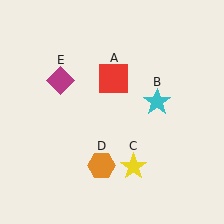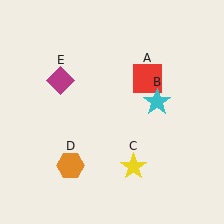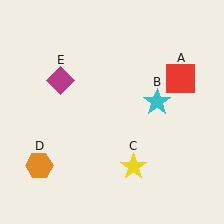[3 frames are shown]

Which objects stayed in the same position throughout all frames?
Cyan star (object B) and yellow star (object C) and magenta diamond (object E) remained stationary.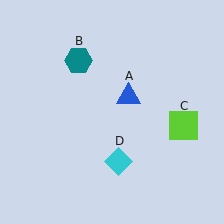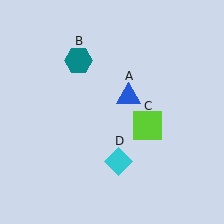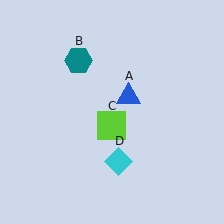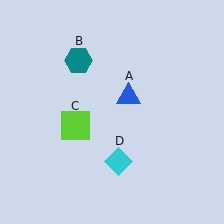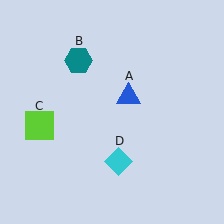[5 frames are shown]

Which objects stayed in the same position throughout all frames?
Blue triangle (object A) and teal hexagon (object B) and cyan diamond (object D) remained stationary.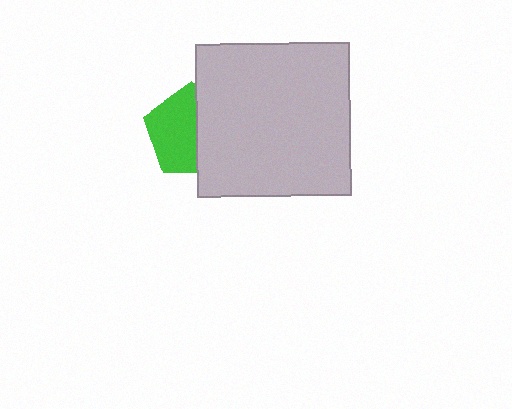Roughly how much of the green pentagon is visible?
About half of it is visible (roughly 56%).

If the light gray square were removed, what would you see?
You would see the complete green pentagon.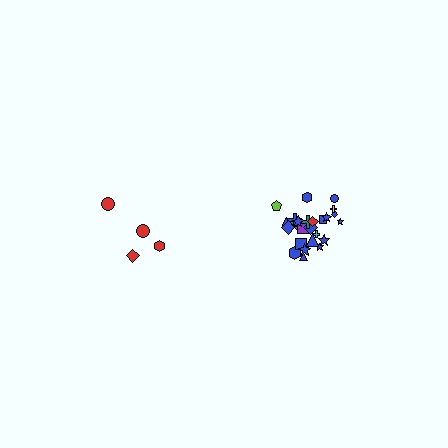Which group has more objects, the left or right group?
The right group.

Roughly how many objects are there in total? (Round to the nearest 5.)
Roughly 30 objects in total.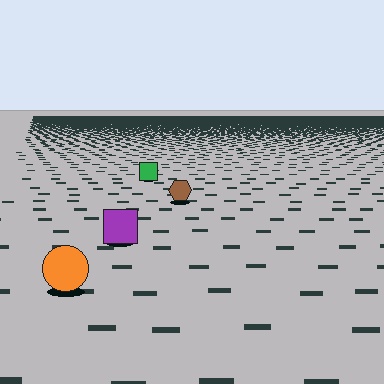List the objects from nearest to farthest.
From nearest to farthest: the orange circle, the purple square, the brown hexagon, the green square.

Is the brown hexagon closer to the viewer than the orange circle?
No. The orange circle is closer — you can tell from the texture gradient: the ground texture is coarser near it.